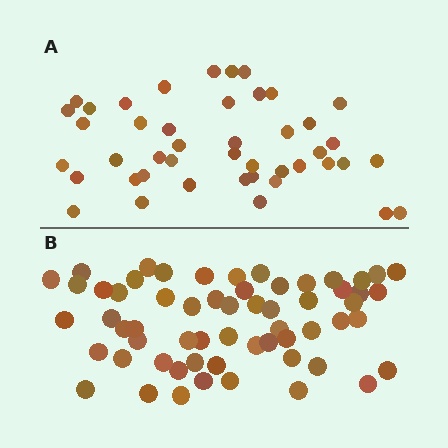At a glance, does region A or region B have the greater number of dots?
Region B (the bottom region) has more dots.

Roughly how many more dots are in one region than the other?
Region B has approximately 15 more dots than region A.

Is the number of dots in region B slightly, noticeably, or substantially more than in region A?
Region B has noticeably more, but not dramatically so. The ratio is roughly 1.4 to 1.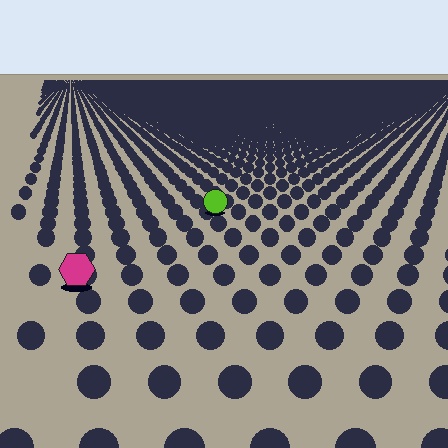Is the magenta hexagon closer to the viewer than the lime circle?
Yes. The magenta hexagon is closer — you can tell from the texture gradient: the ground texture is coarser near it.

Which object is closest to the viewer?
The magenta hexagon is closest. The texture marks near it are larger and more spread out.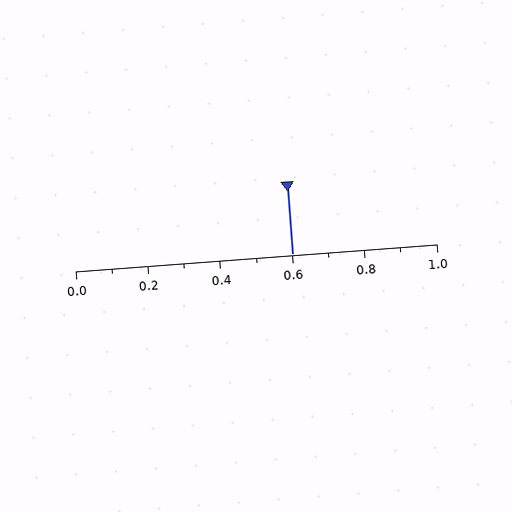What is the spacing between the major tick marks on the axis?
The major ticks are spaced 0.2 apart.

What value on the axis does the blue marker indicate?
The marker indicates approximately 0.6.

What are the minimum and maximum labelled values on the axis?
The axis runs from 0.0 to 1.0.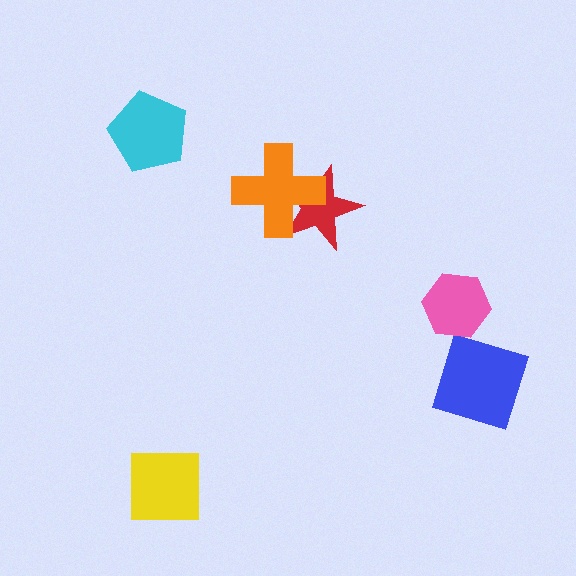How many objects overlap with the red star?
1 object overlaps with the red star.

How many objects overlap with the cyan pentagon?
0 objects overlap with the cyan pentagon.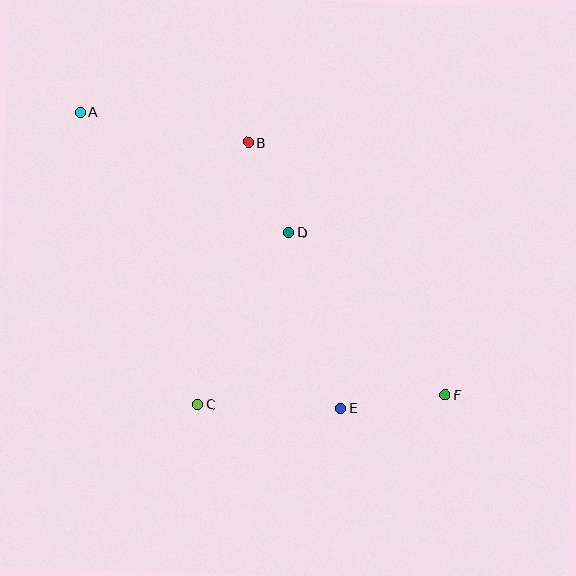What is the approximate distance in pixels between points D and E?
The distance between D and E is approximately 183 pixels.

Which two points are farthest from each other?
Points A and F are farthest from each other.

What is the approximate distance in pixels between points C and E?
The distance between C and E is approximately 143 pixels.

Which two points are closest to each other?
Points B and D are closest to each other.